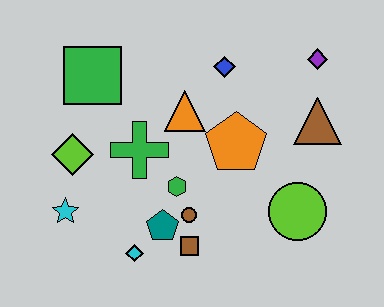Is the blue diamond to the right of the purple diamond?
No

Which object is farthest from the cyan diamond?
The purple diamond is farthest from the cyan diamond.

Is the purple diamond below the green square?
No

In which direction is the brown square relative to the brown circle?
The brown square is below the brown circle.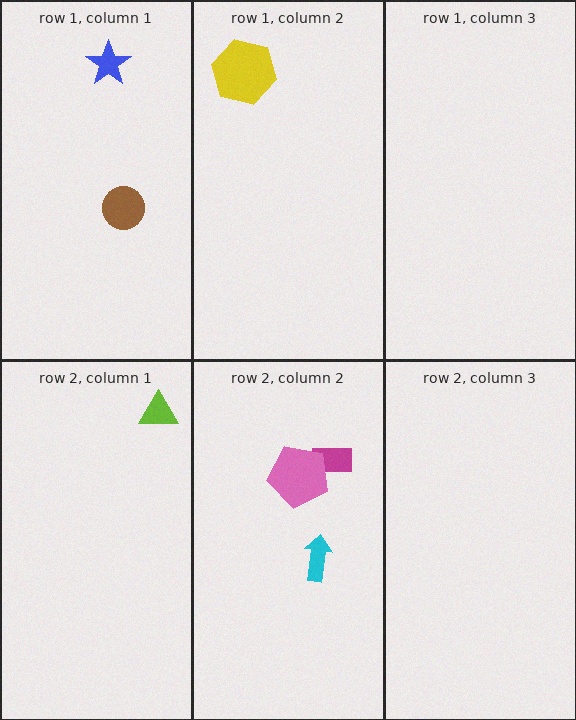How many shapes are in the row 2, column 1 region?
1.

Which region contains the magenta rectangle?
The row 2, column 2 region.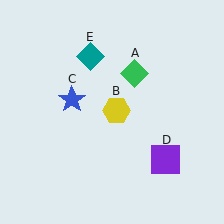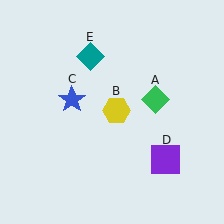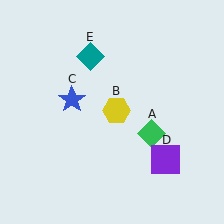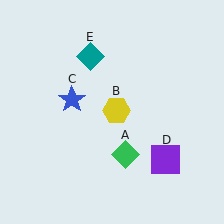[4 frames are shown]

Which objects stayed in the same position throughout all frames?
Yellow hexagon (object B) and blue star (object C) and purple square (object D) and teal diamond (object E) remained stationary.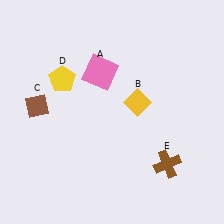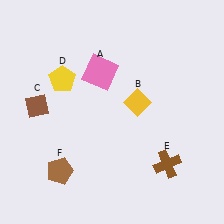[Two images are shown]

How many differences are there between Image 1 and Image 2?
There is 1 difference between the two images.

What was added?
A brown pentagon (F) was added in Image 2.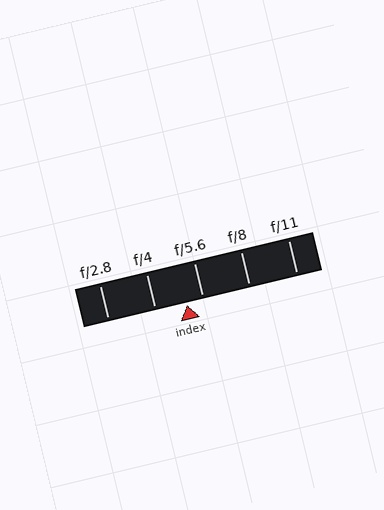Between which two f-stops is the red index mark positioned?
The index mark is between f/4 and f/5.6.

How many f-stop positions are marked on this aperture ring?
There are 5 f-stop positions marked.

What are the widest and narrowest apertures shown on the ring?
The widest aperture shown is f/2.8 and the narrowest is f/11.